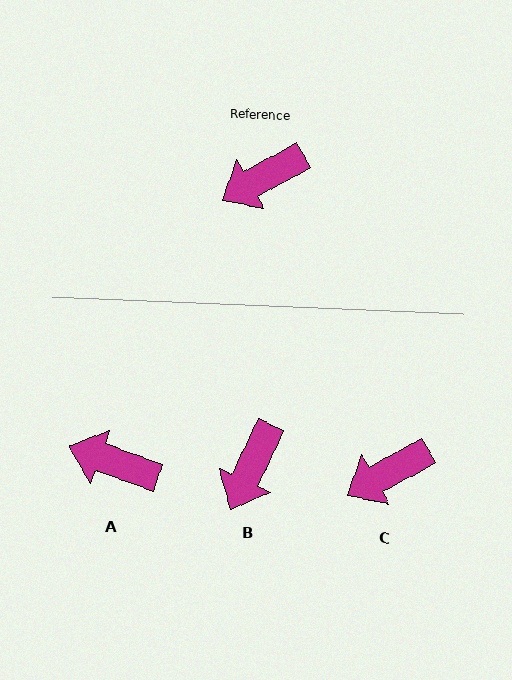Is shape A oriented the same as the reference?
No, it is off by about 49 degrees.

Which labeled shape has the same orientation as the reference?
C.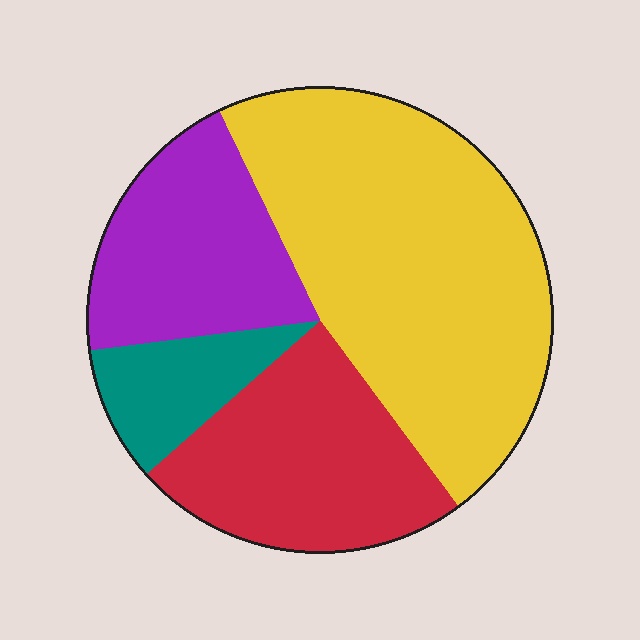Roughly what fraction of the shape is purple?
Purple takes up about one fifth (1/5) of the shape.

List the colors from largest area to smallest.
From largest to smallest: yellow, red, purple, teal.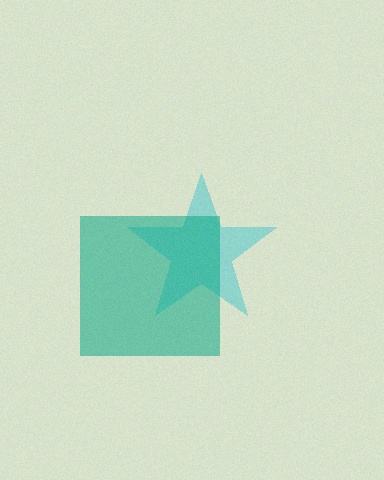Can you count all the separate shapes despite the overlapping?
Yes, there are 2 separate shapes.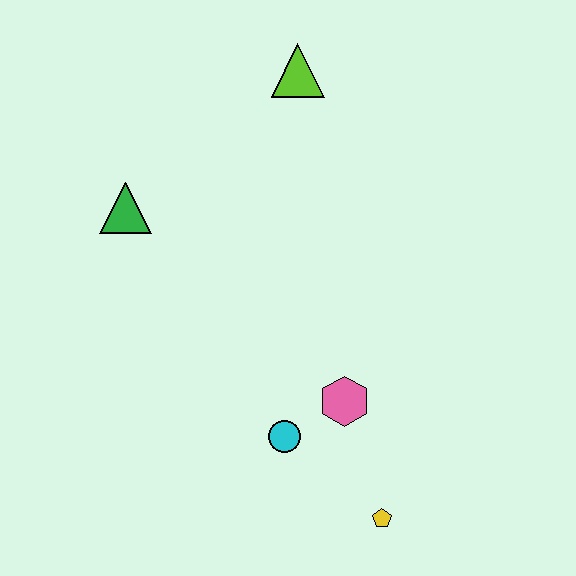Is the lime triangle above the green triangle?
Yes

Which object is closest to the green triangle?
The lime triangle is closest to the green triangle.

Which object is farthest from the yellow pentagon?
The lime triangle is farthest from the yellow pentagon.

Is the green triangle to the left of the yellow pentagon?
Yes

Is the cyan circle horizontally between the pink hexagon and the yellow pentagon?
No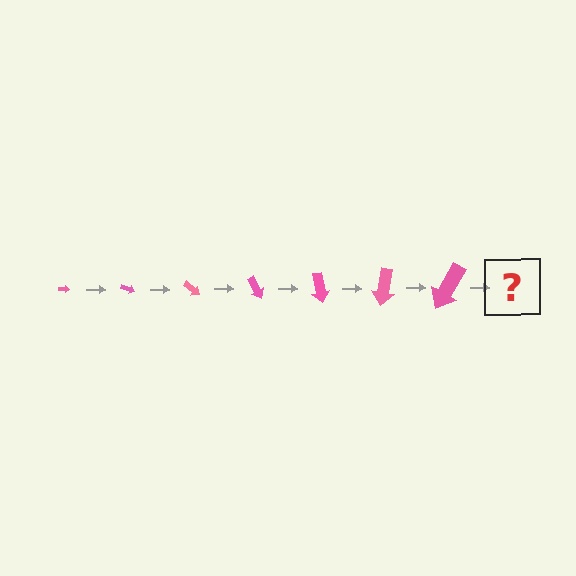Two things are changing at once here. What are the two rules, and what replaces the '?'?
The two rules are that the arrow grows larger each step and it rotates 20 degrees each step. The '?' should be an arrow, larger than the previous one and rotated 140 degrees from the start.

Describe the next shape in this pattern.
It should be an arrow, larger than the previous one and rotated 140 degrees from the start.